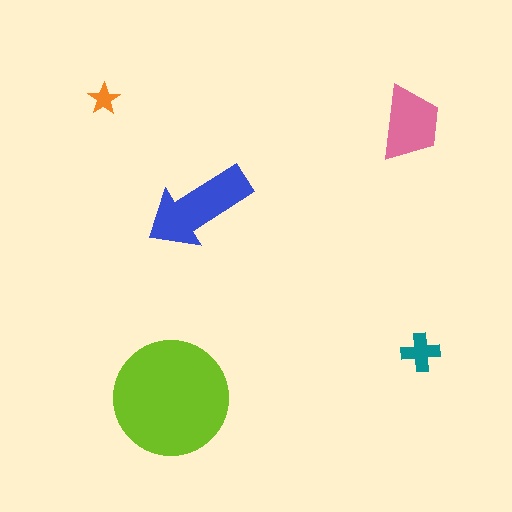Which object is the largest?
The lime circle.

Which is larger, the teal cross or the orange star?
The teal cross.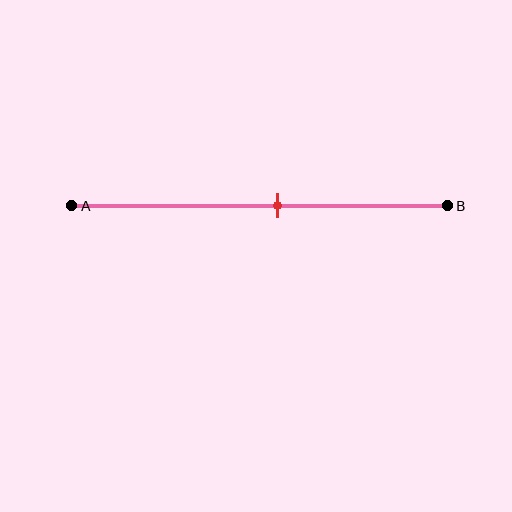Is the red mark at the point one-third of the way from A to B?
No, the mark is at about 55% from A, not at the 33% one-third point.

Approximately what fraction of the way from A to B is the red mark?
The red mark is approximately 55% of the way from A to B.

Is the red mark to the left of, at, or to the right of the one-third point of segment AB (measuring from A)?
The red mark is to the right of the one-third point of segment AB.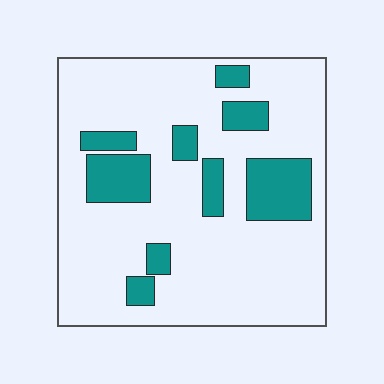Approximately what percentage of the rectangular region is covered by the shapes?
Approximately 20%.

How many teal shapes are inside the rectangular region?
9.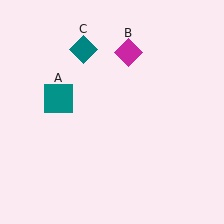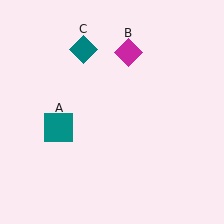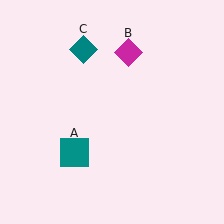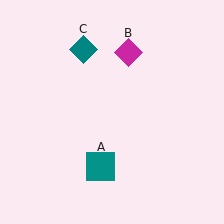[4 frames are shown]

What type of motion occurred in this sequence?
The teal square (object A) rotated counterclockwise around the center of the scene.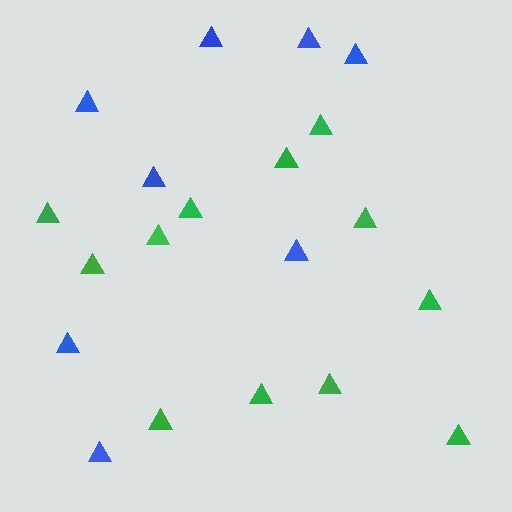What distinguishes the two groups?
There are 2 groups: one group of blue triangles (8) and one group of green triangles (12).